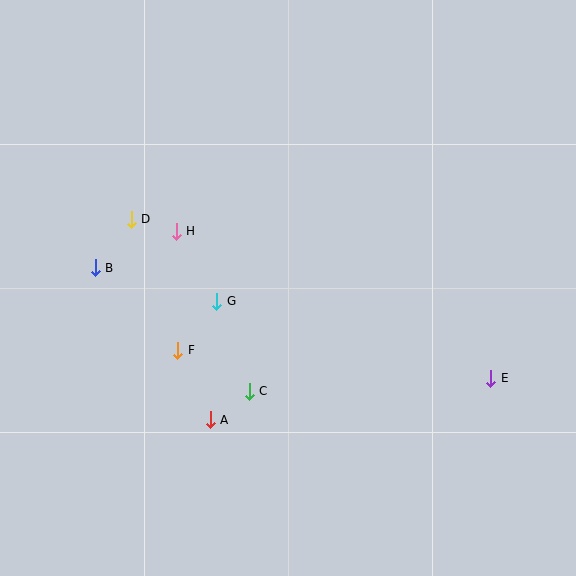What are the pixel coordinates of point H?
Point H is at (176, 231).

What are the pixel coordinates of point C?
Point C is at (249, 391).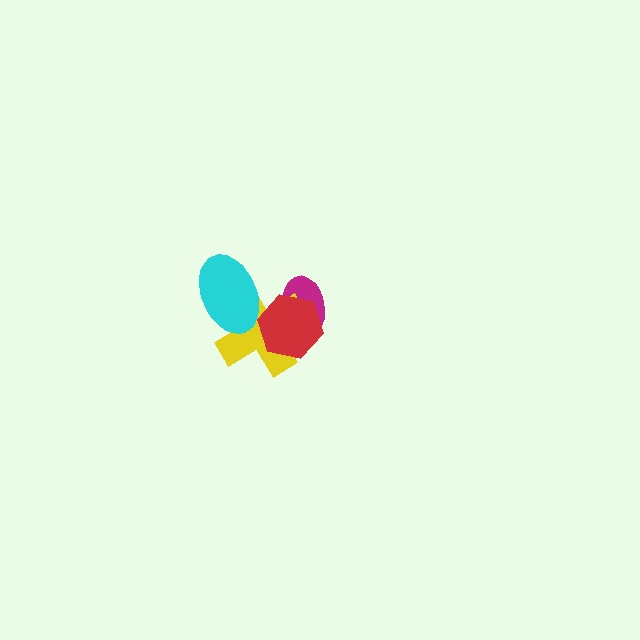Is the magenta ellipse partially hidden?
Yes, it is partially covered by another shape.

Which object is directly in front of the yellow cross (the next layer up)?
The red hexagon is directly in front of the yellow cross.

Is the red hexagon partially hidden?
No, no other shape covers it.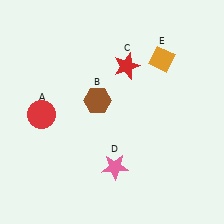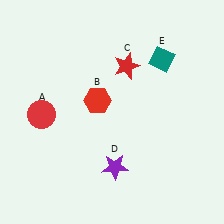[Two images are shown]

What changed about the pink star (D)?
In Image 1, D is pink. In Image 2, it changed to purple.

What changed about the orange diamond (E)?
In Image 1, E is orange. In Image 2, it changed to teal.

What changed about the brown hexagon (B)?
In Image 1, B is brown. In Image 2, it changed to red.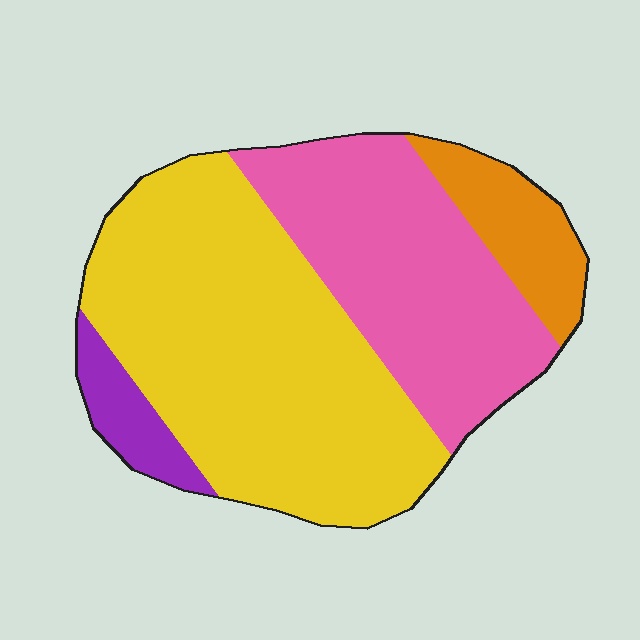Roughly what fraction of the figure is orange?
Orange covers roughly 10% of the figure.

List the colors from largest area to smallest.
From largest to smallest: yellow, pink, orange, purple.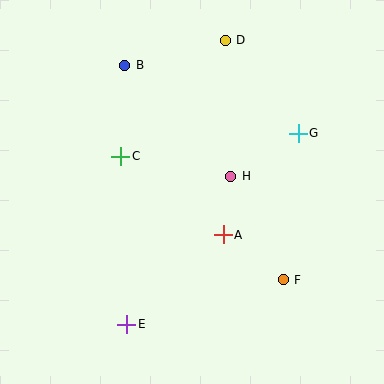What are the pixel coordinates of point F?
Point F is at (283, 280).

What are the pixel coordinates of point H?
Point H is at (231, 176).